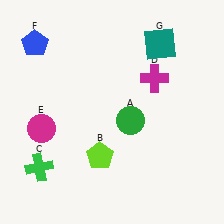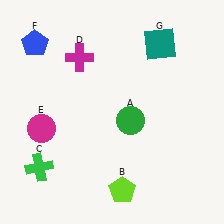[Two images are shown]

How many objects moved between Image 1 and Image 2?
2 objects moved between the two images.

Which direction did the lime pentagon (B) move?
The lime pentagon (B) moved down.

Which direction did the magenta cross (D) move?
The magenta cross (D) moved left.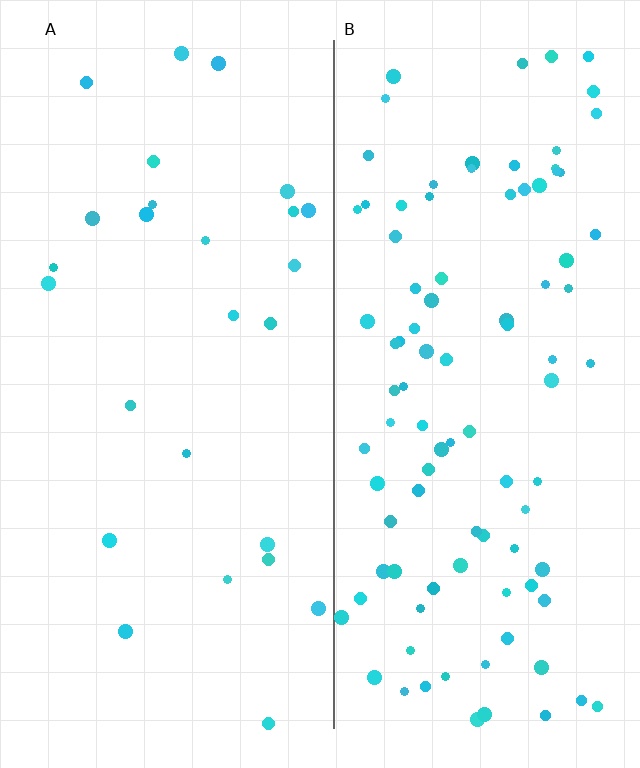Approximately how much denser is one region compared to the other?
Approximately 3.8× — region B over region A.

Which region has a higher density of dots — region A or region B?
B (the right).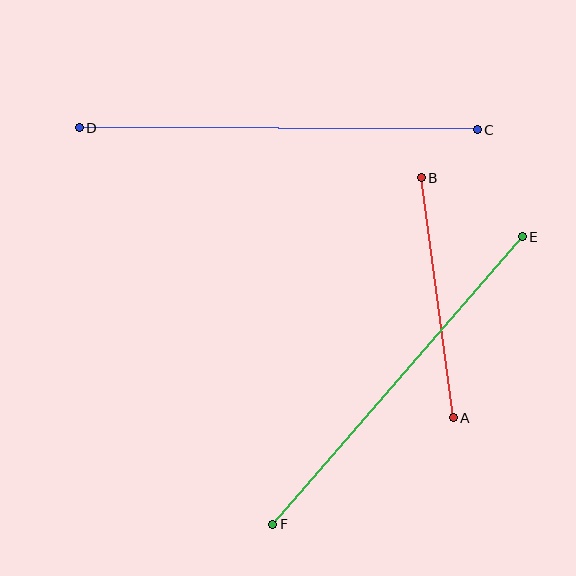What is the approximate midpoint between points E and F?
The midpoint is at approximately (397, 381) pixels.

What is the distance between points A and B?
The distance is approximately 242 pixels.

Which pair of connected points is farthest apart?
Points C and D are farthest apart.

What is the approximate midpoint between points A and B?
The midpoint is at approximately (437, 298) pixels.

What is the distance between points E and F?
The distance is approximately 380 pixels.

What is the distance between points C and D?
The distance is approximately 398 pixels.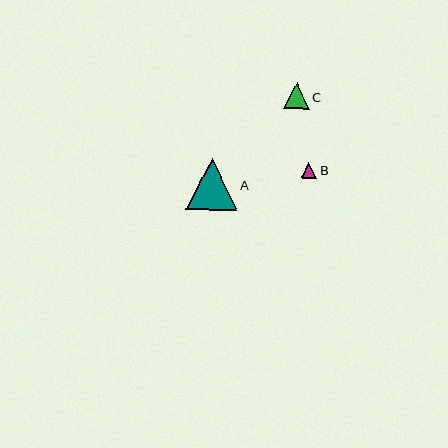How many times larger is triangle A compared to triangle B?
Triangle A is approximately 3.3 times the size of triangle B.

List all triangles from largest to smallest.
From largest to smallest: A, C, B.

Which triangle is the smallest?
Triangle B is the smallest with a size of approximately 16 pixels.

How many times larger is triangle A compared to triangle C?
Triangle A is approximately 2.0 times the size of triangle C.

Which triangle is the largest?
Triangle A is the largest with a size of approximately 51 pixels.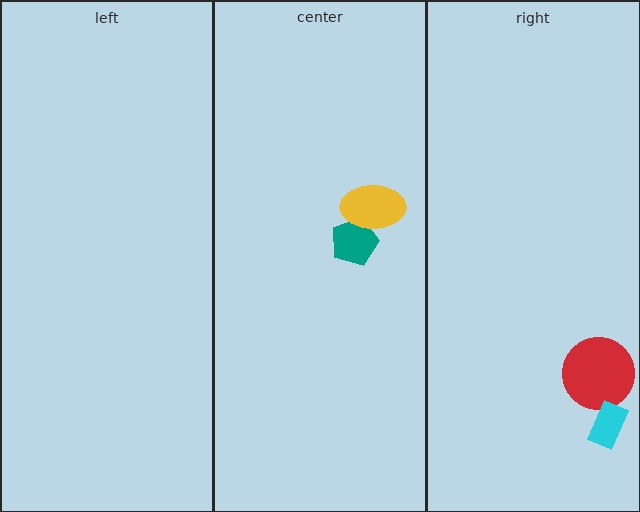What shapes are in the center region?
The teal pentagon, the yellow ellipse.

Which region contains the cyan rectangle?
The right region.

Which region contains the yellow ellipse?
The center region.